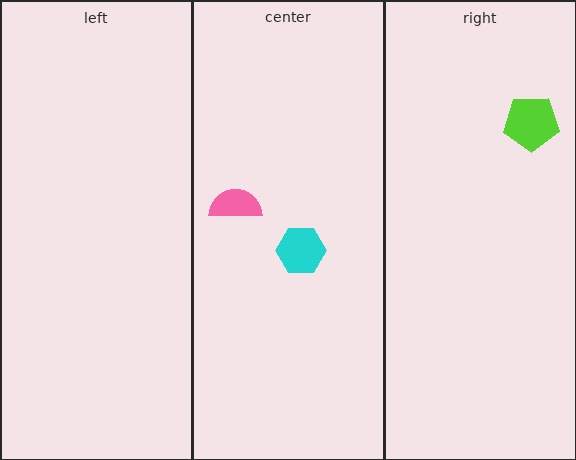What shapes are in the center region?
The pink semicircle, the cyan hexagon.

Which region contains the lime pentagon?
The right region.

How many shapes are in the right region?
1.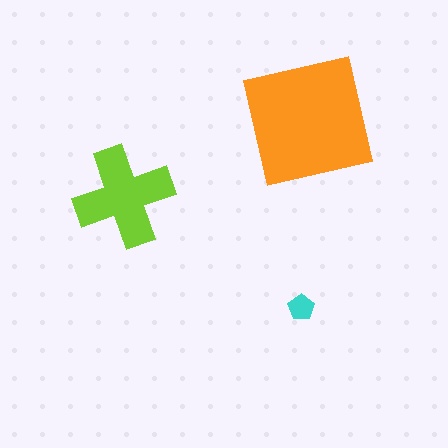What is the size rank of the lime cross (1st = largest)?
2nd.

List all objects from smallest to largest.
The cyan pentagon, the lime cross, the orange square.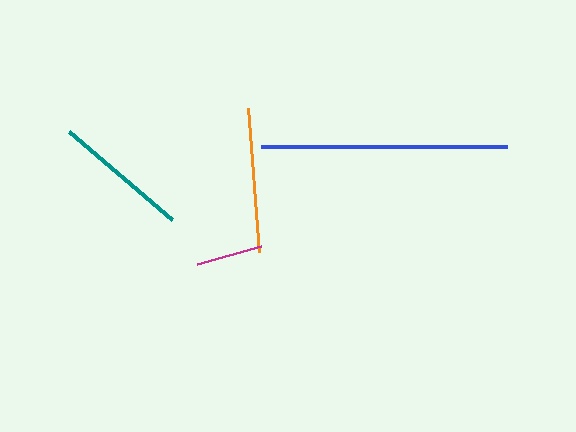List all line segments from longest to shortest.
From longest to shortest: blue, orange, teal, magenta.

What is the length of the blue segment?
The blue segment is approximately 246 pixels long.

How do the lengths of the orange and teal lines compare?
The orange and teal lines are approximately the same length.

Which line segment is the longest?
The blue line is the longest at approximately 246 pixels.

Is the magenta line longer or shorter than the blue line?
The blue line is longer than the magenta line.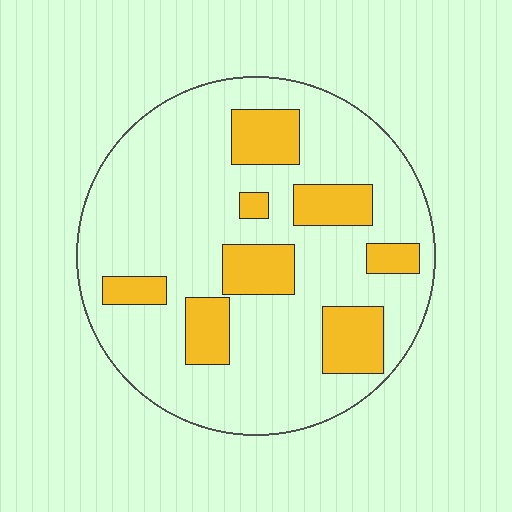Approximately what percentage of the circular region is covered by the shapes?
Approximately 20%.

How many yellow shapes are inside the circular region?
8.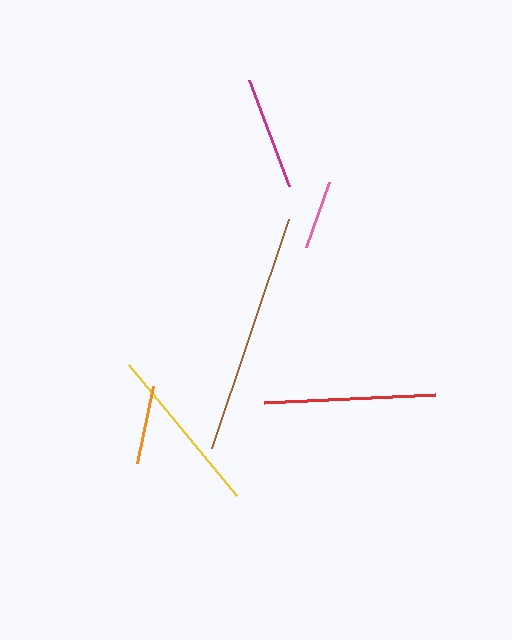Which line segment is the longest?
The brown line is the longest at approximately 242 pixels.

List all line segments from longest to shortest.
From longest to shortest: brown, red, yellow, magenta, orange, pink.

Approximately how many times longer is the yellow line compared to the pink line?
The yellow line is approximately 2.5 times the length of the pink line.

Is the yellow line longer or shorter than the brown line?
The brown line is longer than the yellow line.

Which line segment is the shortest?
The pink line is the shortest at approximately 69 pixels.